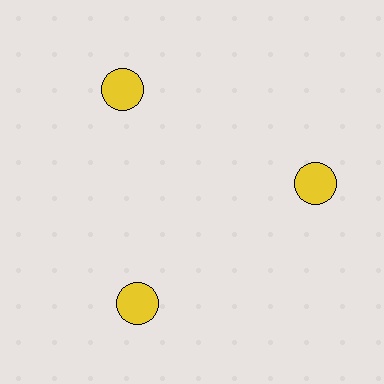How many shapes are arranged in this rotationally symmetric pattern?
There are 3 shapes, arranged in 3 groups of 1.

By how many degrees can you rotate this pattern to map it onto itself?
The pattern maps onto itself every 120 degrees of rotation.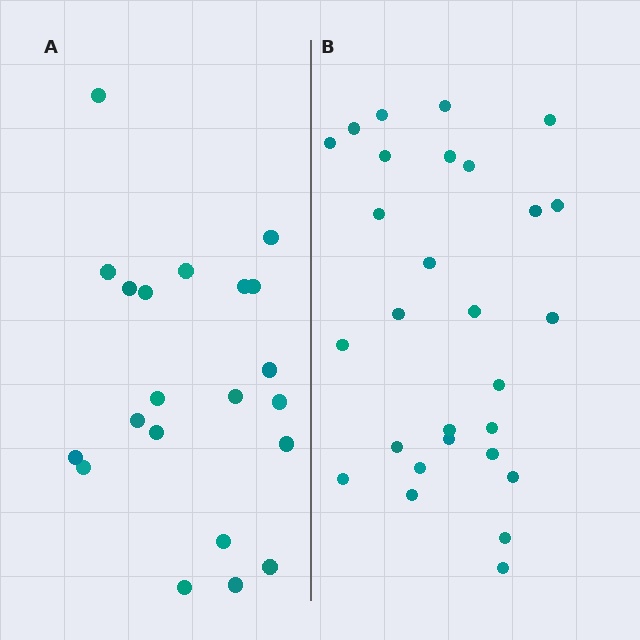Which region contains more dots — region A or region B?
Region B (the right region) has more dots.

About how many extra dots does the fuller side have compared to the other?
Region B has roughly 8 or so more dots than region A.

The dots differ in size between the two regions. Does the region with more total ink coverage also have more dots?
No. Region A has more total ink coverage because its dots are larger, but region B actually contains more individual dots. Total area can be misleading — the number of items is what matters here.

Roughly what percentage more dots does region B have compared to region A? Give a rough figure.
About 35% more.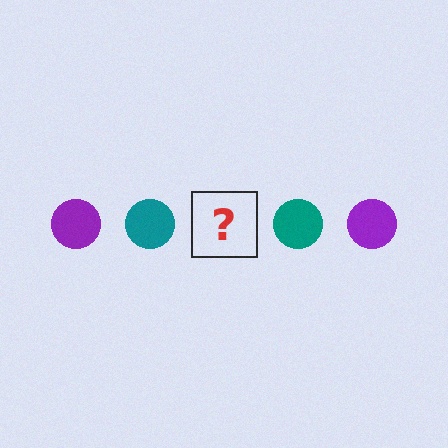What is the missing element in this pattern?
The missing element is a purple circle.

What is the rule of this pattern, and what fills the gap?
The rule is that the pattern cycles through purple, teal circles. The gap should be filled with a purple circle.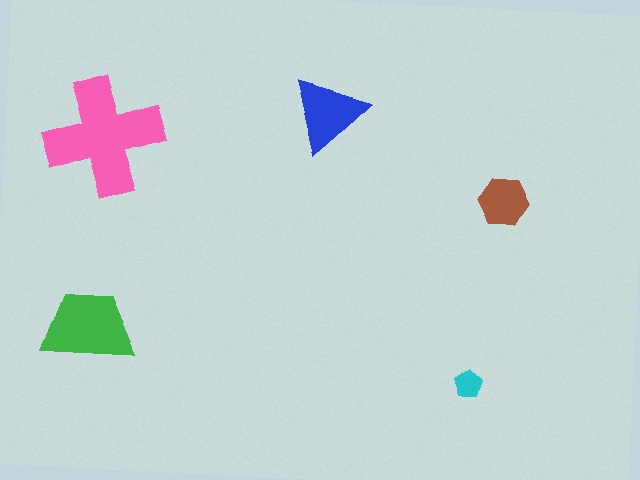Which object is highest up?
The blue triangle is topmost.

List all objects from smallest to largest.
The cyan pentagon, the brown hexagon, the blue triangle, the green trapezoid, the pink cross.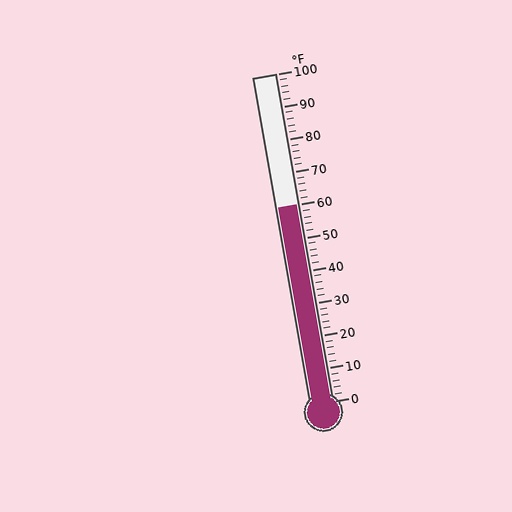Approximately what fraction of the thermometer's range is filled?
The thermometer is filled to approximately 60% of its range.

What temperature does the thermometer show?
The thermometer shows approximately 60°F.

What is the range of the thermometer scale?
The thermometer scale ranges from 0°F to 100°F.